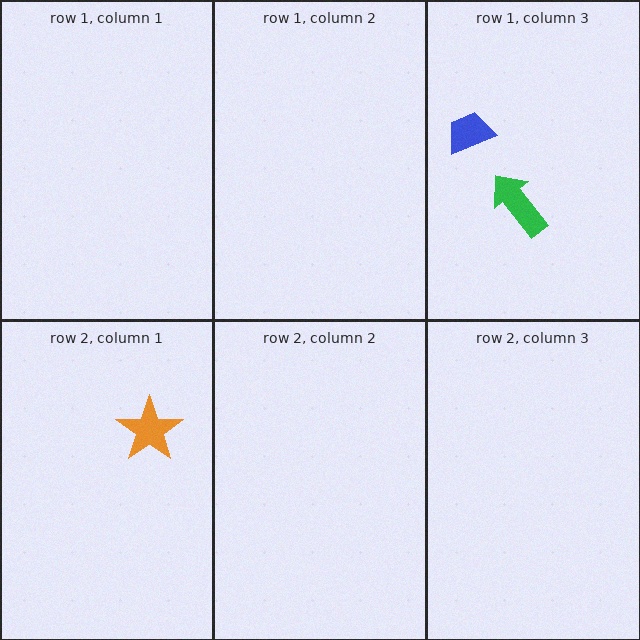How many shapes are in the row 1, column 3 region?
2.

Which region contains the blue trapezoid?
The row 1, column 3 region.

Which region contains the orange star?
The row 2, column 1 region.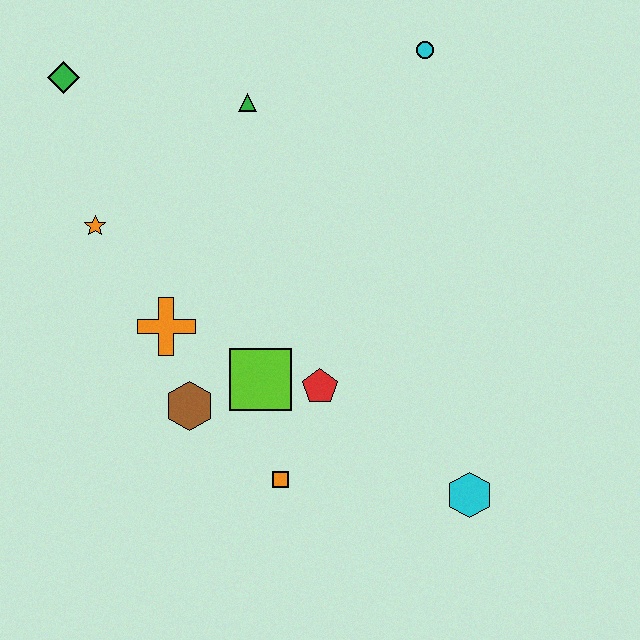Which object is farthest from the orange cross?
The cyan circle is farthest from the orange cross.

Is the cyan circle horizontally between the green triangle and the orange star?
No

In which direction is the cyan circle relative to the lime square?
The cyan circle is above the lime square.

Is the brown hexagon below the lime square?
Yes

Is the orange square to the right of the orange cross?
Yes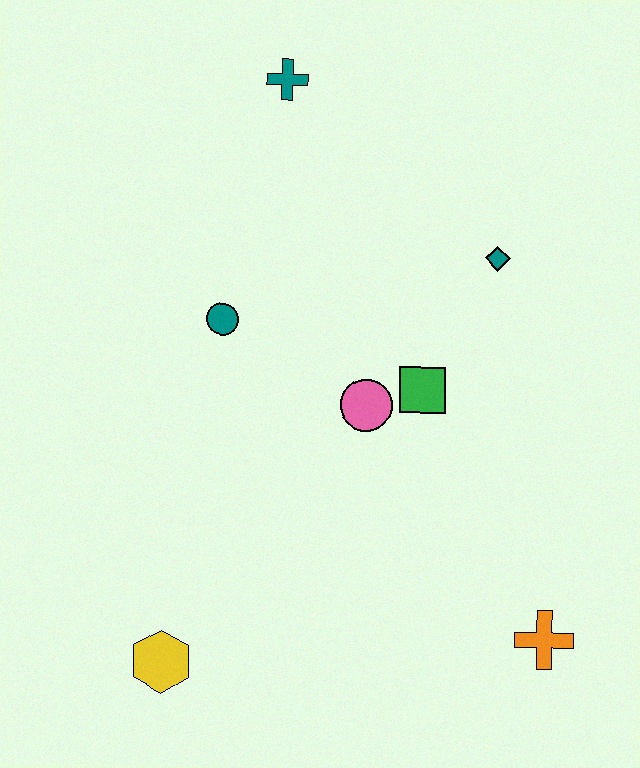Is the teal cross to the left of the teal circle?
No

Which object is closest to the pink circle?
The green square is closest to the pink circle.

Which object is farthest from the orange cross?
The teal cross is farthest from the orange cross.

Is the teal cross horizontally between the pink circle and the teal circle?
Yes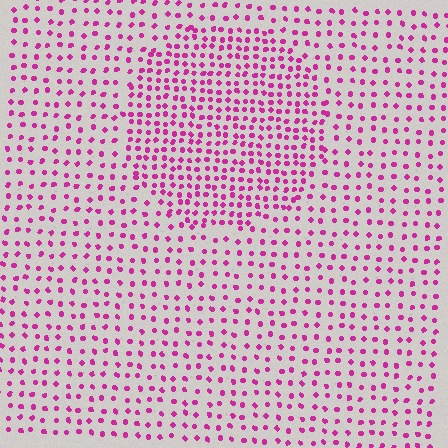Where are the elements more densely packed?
The elements are more densely packed inside the circle boundary.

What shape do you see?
I see a circle.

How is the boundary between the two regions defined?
The boundary is defined by a change in element density (approximately 1.8x ratio). All elements are the same color, size, and shape.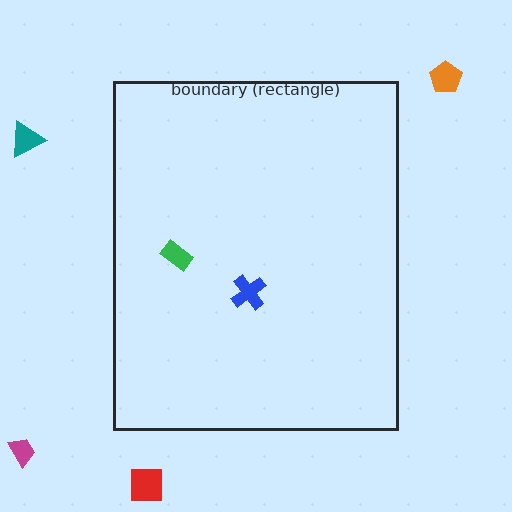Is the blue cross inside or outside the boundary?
Inside.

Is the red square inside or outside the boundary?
Outside.